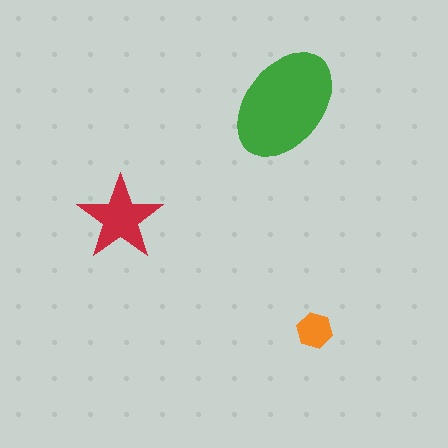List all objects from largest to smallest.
The green ellipse, the red star, the orange hexagon.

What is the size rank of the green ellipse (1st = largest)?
1st.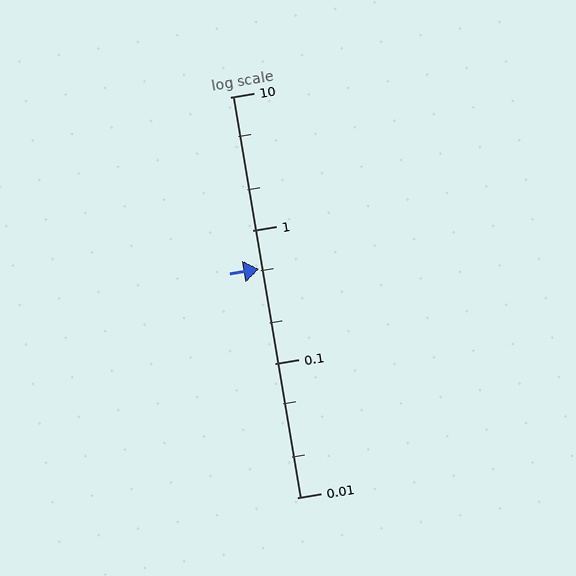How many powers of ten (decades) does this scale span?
The scale spans 3 decades, from 0.01 to 10.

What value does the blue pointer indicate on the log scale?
The pointer indicates approximately 0.51.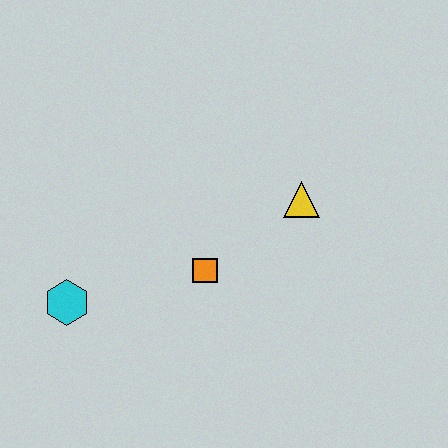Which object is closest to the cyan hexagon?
The orange square is closest to the cyan hexagon.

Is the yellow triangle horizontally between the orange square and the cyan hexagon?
No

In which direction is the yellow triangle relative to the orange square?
The yellow triangle is to the right of the orange square.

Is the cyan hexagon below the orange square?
Yes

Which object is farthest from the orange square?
The cyan hexagon is farthest from the orange square.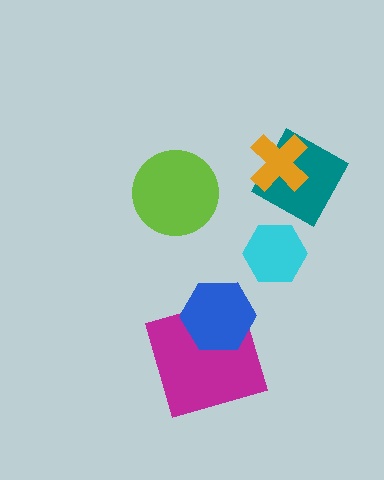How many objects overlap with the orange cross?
1 object overlaps with the orange cross.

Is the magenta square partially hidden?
Yes, it is partially covered by another shape.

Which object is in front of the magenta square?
The blue hexagon is in front of the magenta square.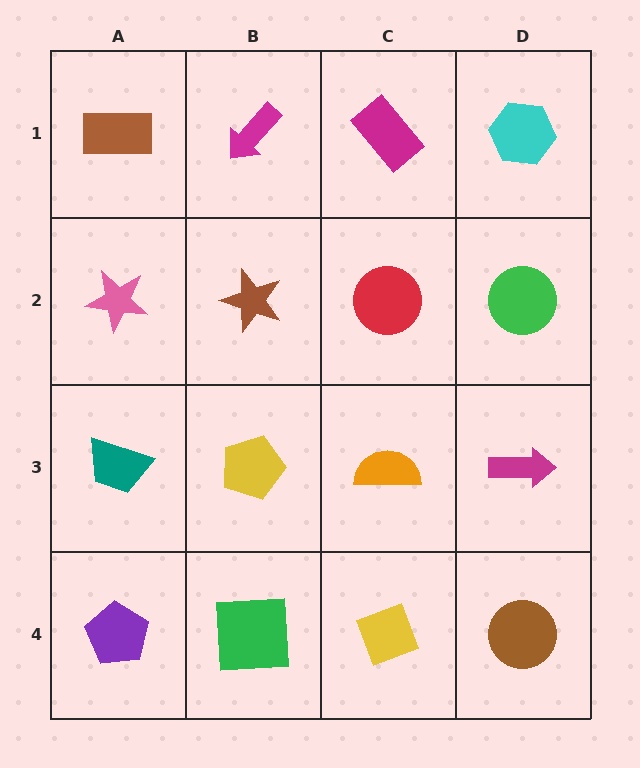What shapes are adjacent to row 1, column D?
A green circle (row 2, column D), a magenta rectangle (row 1, column C).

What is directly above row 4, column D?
A magenta arrow.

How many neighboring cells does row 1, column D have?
2.